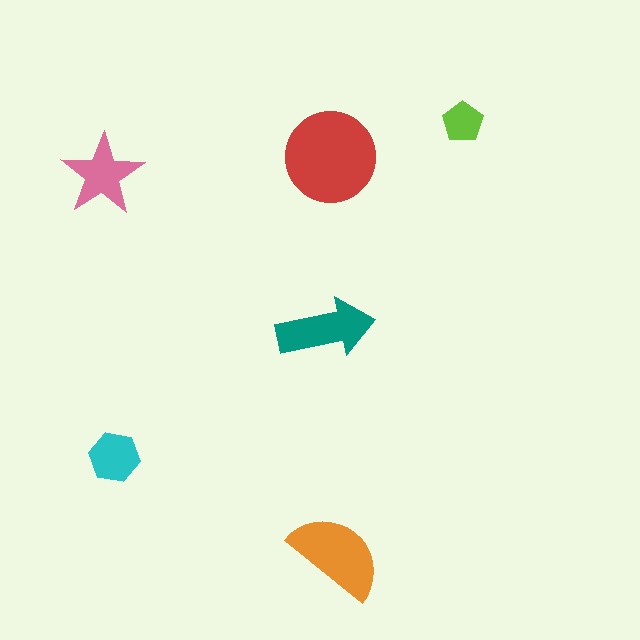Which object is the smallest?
The lime pentagon.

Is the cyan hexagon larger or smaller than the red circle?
Smaller.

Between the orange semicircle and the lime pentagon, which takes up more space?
The orange semicircle.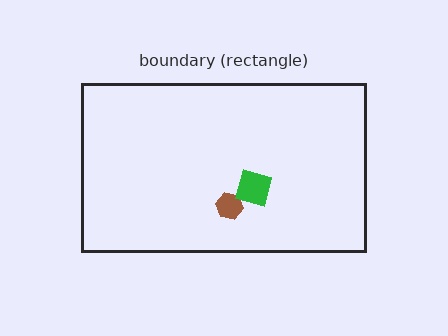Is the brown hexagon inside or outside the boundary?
Inside.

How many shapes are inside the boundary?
2 inside, 0 outside.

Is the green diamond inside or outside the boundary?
Inside.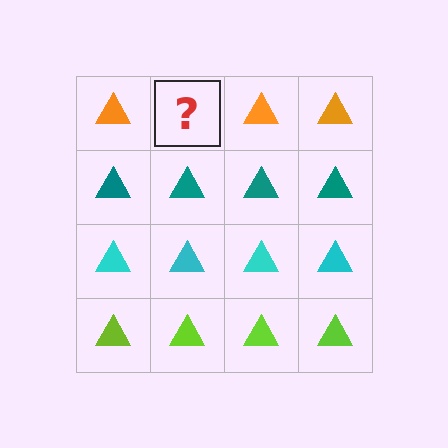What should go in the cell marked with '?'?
The missing cell should contain an orange triangle.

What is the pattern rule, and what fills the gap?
The rule is that each row has a consistent color. The gap should be filled with an orange triangle.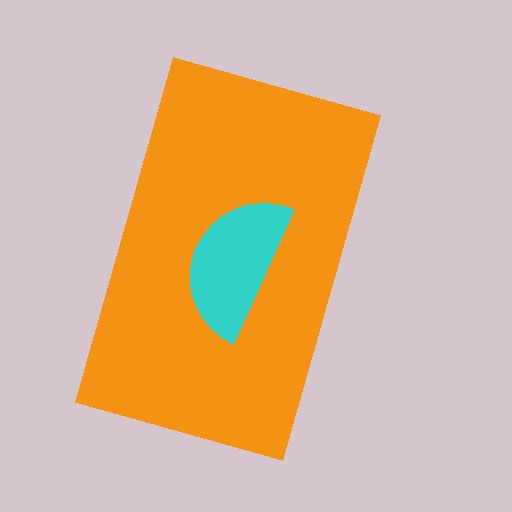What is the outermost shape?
The orange rectangle.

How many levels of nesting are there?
2.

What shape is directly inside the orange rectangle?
The cyan semicircle.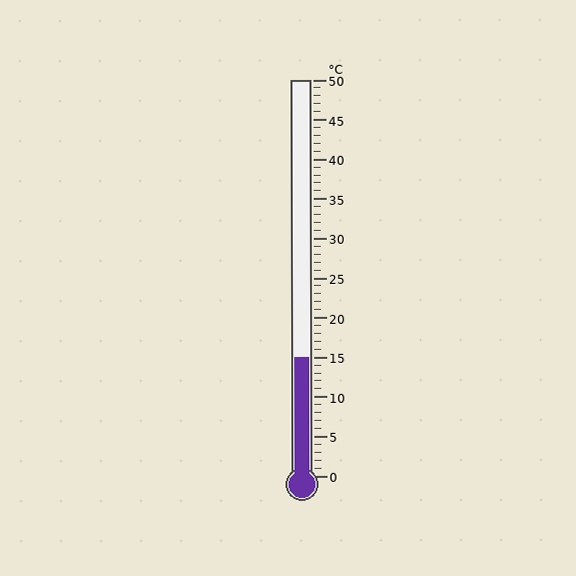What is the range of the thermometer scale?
The thermometer scale ranges from 0°C to 50°C.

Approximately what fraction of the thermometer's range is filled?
The thermometer is filled to approximately 30% of its range.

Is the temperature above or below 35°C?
The temperature is below 35°C.